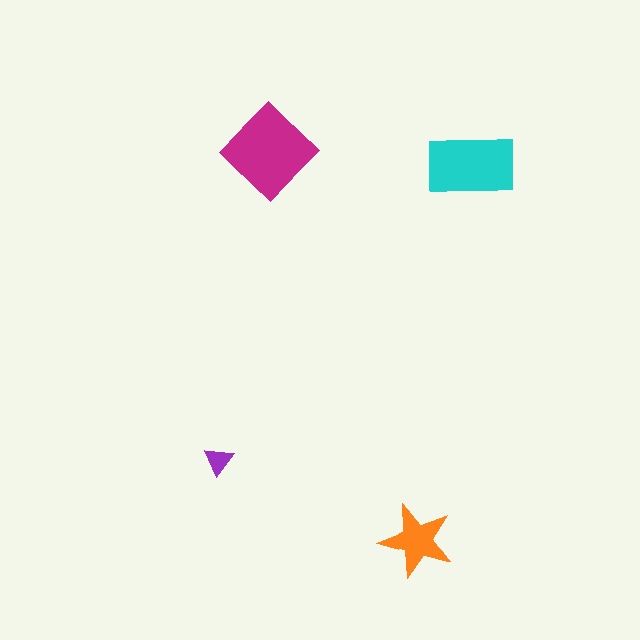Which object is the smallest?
The purple triangle.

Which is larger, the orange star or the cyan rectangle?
The cyan rectangle.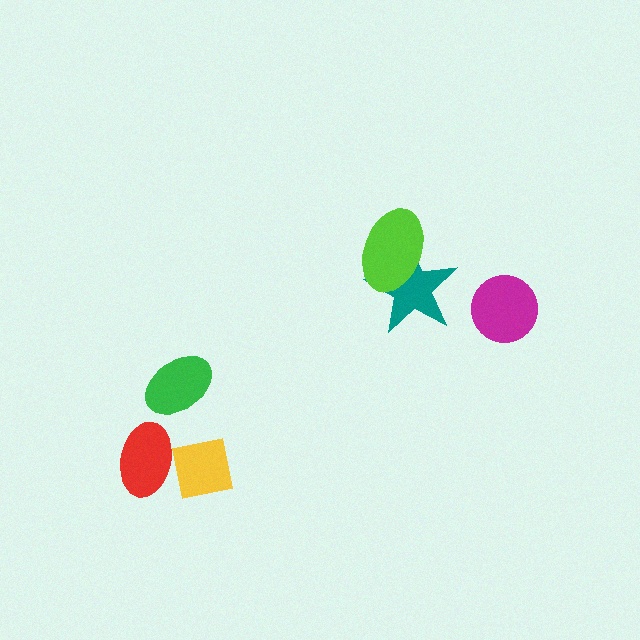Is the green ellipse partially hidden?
No, no other shape covers it.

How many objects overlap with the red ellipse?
0 objects overlap with the red ellipse.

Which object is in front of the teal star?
The lime ellipse is in front of the teal star.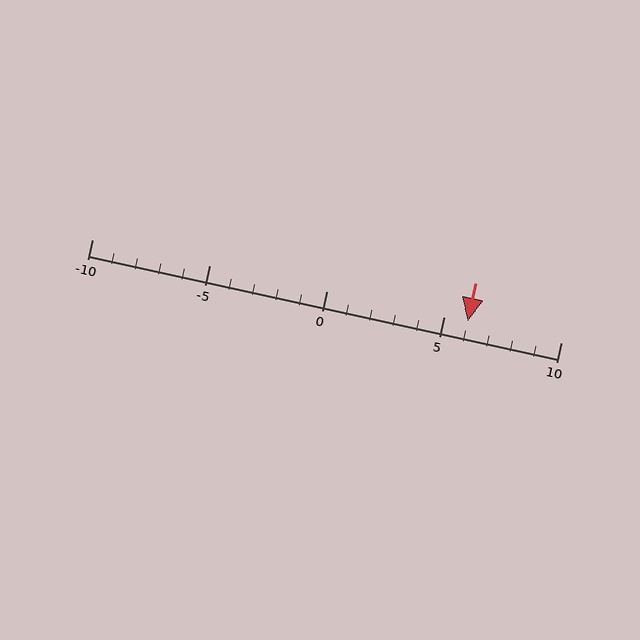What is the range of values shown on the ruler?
The ruler shows values from -10 to 10.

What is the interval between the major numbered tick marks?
The major tick marks are spaced 5 units apart.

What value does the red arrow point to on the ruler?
The red arrow points to approximately 6.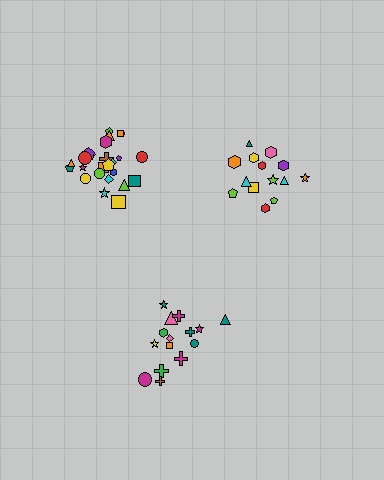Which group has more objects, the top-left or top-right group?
The top-left group.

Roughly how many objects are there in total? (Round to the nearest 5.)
Roughly 55 objects in total.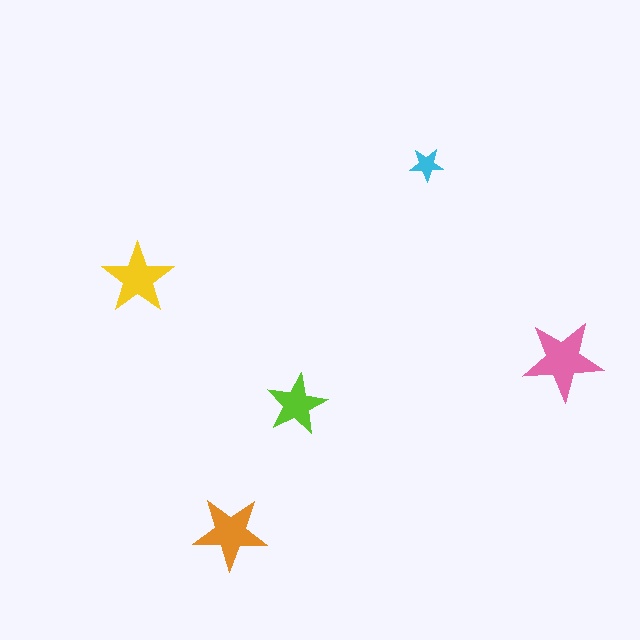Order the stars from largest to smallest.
the pink one, the orange one, the yellow one, the lime one, the cyan one.